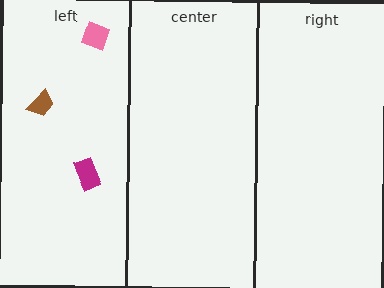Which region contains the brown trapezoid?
The left region.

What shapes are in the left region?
The magenta rectangle, the pink diamond, the brown trapezoid.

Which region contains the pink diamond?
The left region.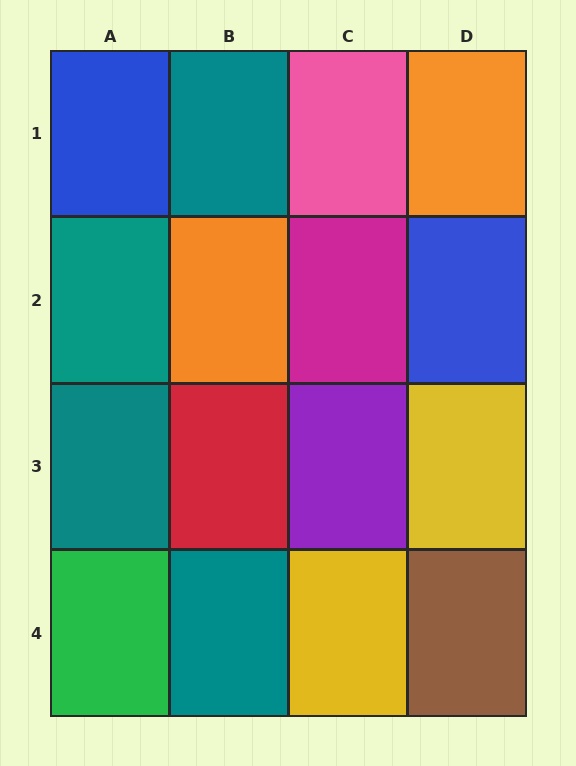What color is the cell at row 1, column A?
Blue.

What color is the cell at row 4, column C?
Yellow.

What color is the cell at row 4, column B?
Teal.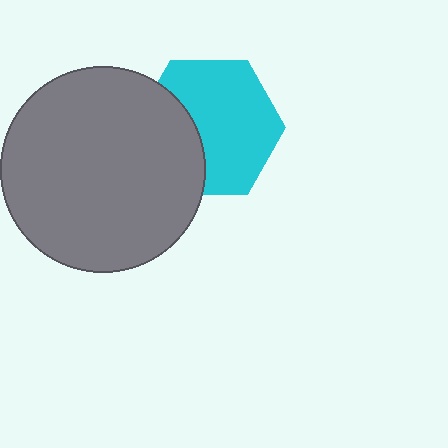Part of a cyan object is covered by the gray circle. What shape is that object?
It is a hexagon.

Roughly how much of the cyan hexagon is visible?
Most of it is visible (roughly 66%).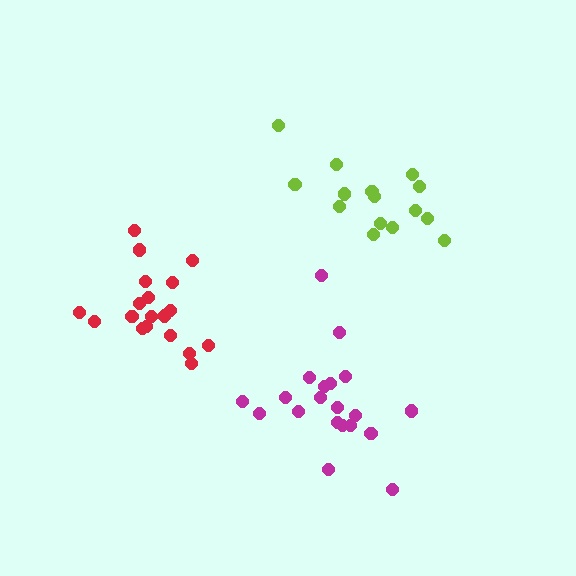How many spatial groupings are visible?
There are 3 spatial groupings.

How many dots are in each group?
Group 1: 19 dots, Group 2: 15 dots, Group 3: 20 dots (54 total).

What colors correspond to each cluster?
The clusters are colored: red, lime, magenta.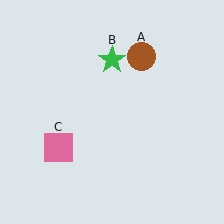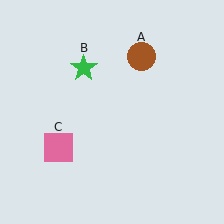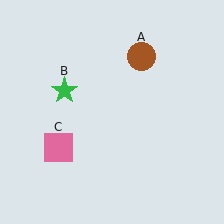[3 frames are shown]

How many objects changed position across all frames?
1 object changed position: green star (object B).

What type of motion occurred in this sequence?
The green star (object B) rotated counterclockwise around the center of the scene.